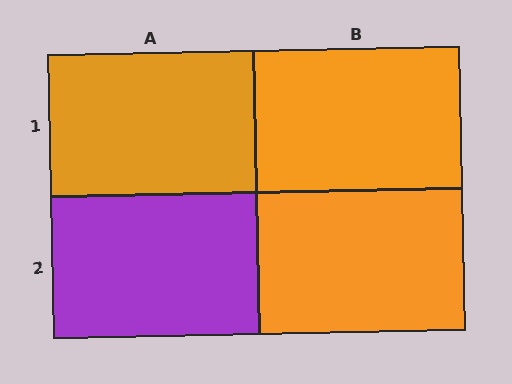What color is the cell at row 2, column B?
Orange.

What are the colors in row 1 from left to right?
Orange, orange.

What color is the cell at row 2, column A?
Purple.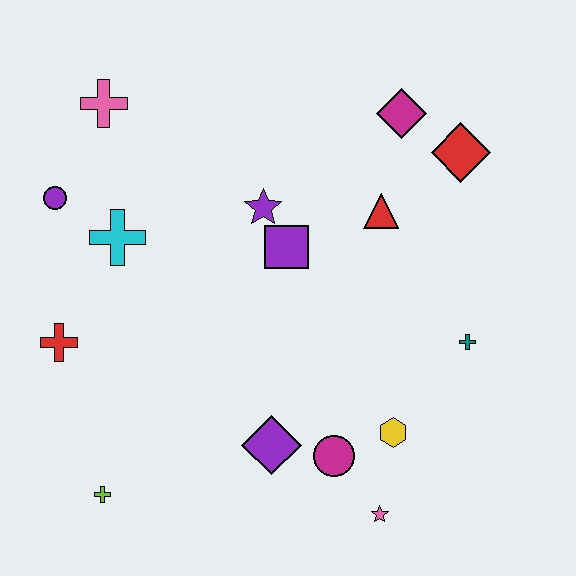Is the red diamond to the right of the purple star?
Yes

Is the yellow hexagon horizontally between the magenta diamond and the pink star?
Yes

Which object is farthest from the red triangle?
The lime cross is farthest from the red triangle.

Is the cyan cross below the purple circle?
Yes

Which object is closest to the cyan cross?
The purple circle is closest to the cyan cross.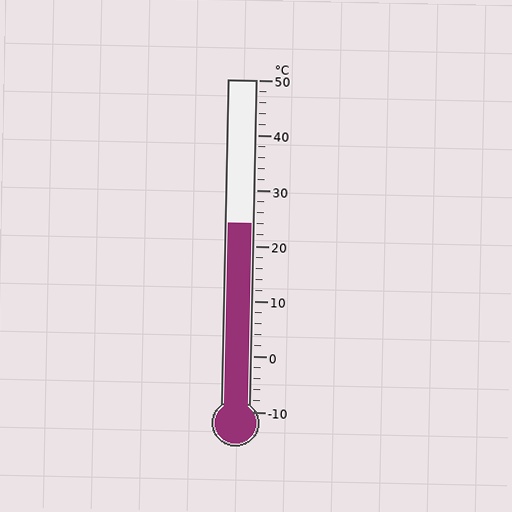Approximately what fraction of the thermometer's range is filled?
The thermometer is filled to approximately 55% of its range.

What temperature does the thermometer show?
The thermometer shows approximately 24°C.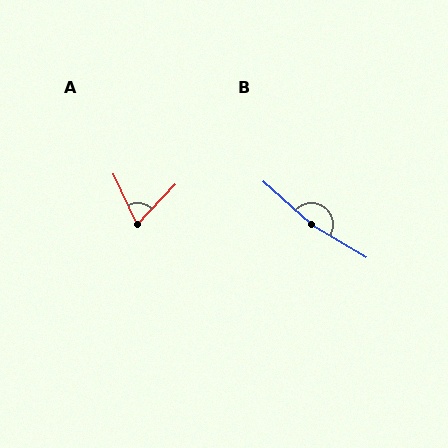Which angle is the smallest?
A, at approximately 68 degrees.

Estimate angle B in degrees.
Approximately 169 degrees.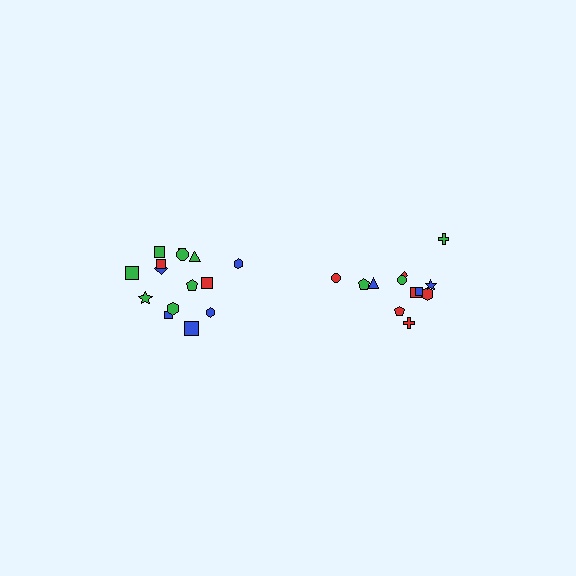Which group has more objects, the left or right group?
The left group.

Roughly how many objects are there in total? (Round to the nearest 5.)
Roughly 25 objects in total.